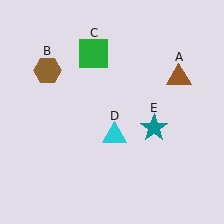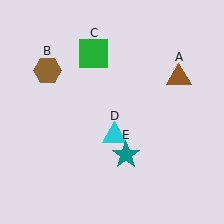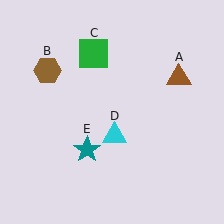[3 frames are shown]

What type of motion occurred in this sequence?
The teal star (object E) rotated clockwise around the center of the scene.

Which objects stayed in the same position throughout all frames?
Brown triangle (object A) and brown hexagon (object B) and green square (object C) and cyan triangle (object D) remained stationary.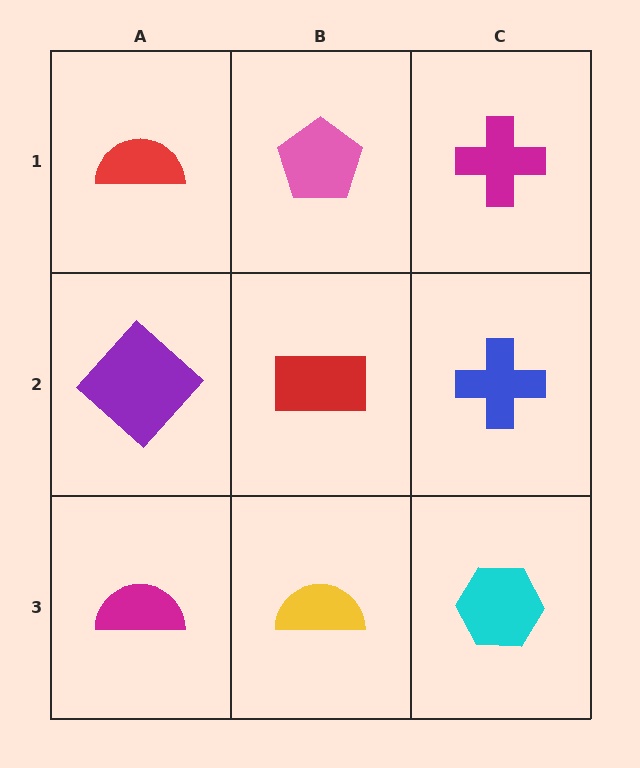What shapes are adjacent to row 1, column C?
A blue cross (row 2, column C), a pink pentagon (row 1, column B).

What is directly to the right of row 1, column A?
A pink pentagon.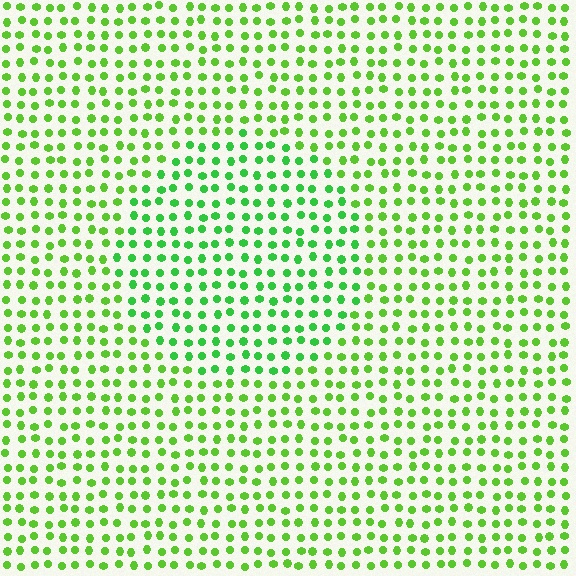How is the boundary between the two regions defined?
The boundary is defined purely by a slight shift in hue (about 23 degrees). Spacing, size, and orientation are identical on both sides.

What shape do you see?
I see a circle.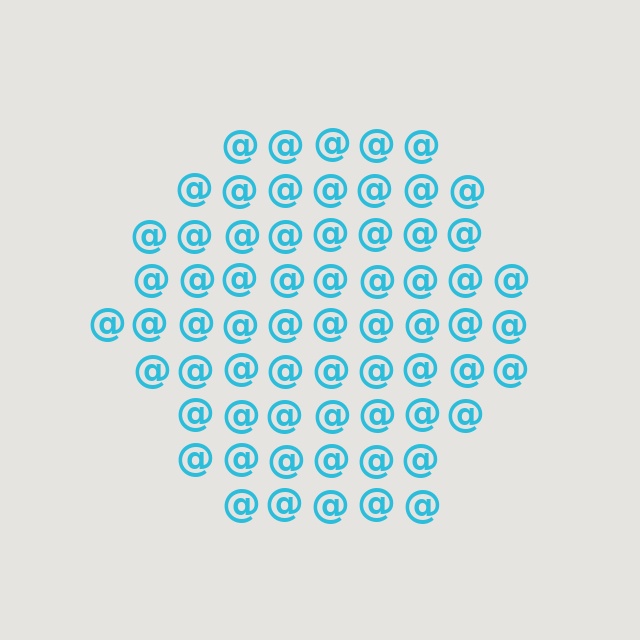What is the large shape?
The large shape is a hexagon.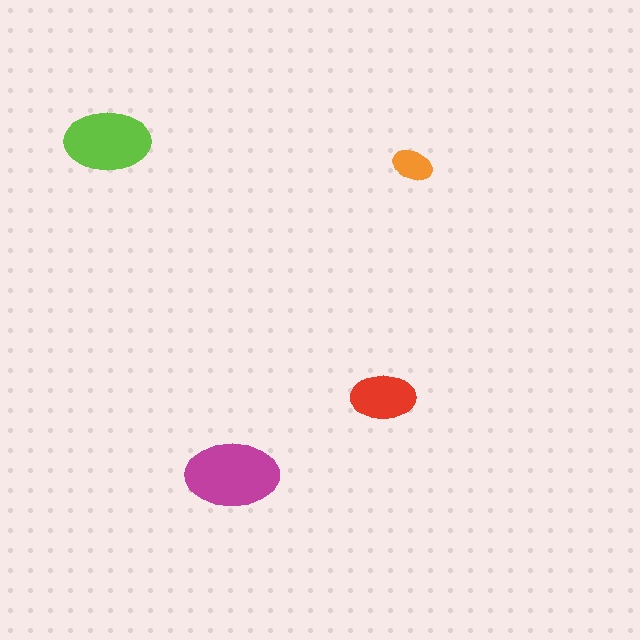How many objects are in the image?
There are 4 objects in the image.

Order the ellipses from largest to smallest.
the magenta one, the lime one, the red one, the orange one.